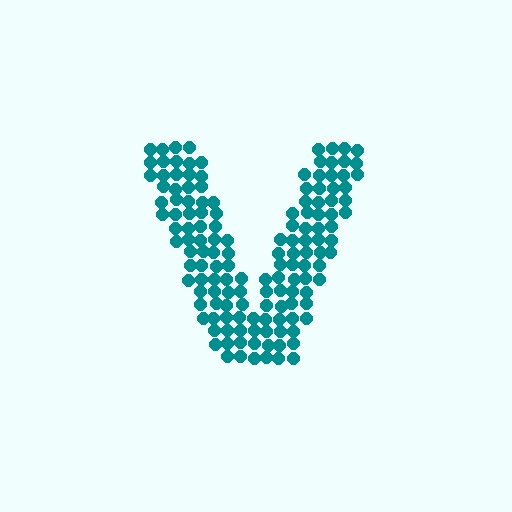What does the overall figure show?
The overall figure shows the letter V.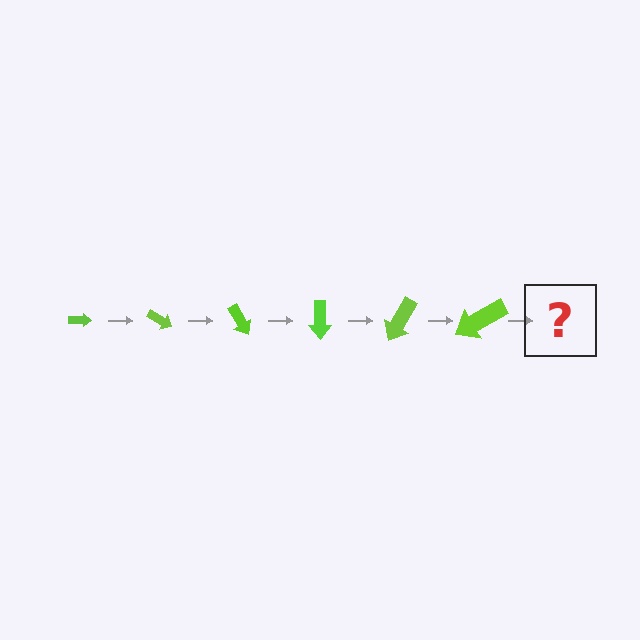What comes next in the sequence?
The next element should be an arrow, larger than the previous one and rotated 180 degrees from the start.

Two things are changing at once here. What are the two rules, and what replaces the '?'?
The two rules are that the arrow grows larger each step and it rotates 30 degrees each step. The '?' should be an arrow, larger than the previous one and rotated 180 degrees from the start.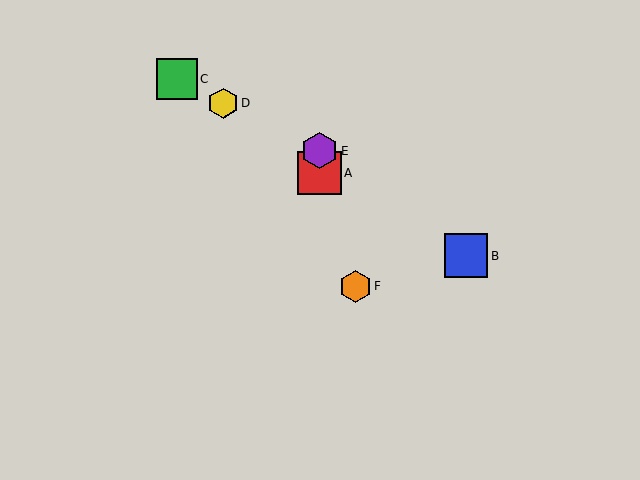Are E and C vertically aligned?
No, E is at x≈319 and C is at x≈177.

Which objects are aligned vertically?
Objects A, E are aligned vertically.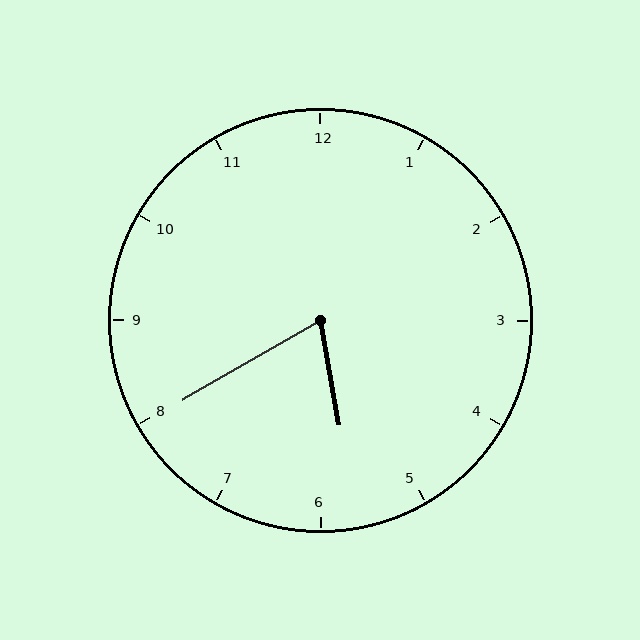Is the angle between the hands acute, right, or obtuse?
It is acute.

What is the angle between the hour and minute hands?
Approximately 70 degrees.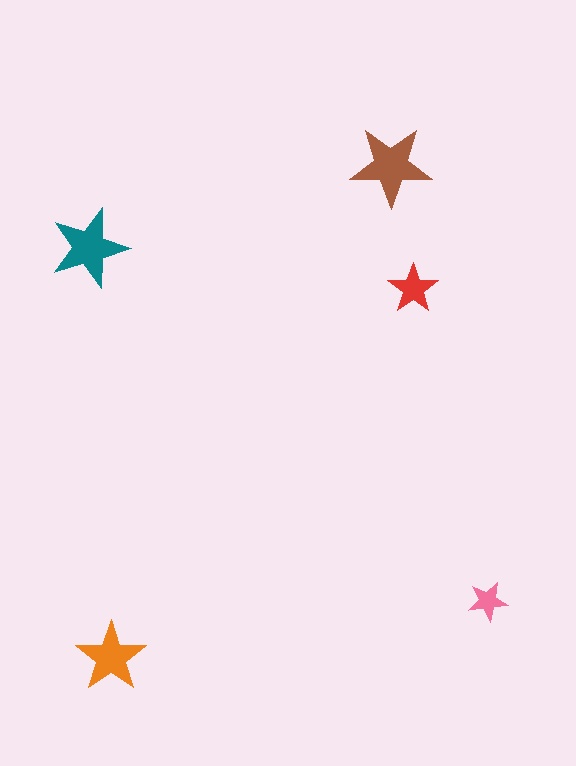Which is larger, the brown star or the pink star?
The brown one.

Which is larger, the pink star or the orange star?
The orange one.